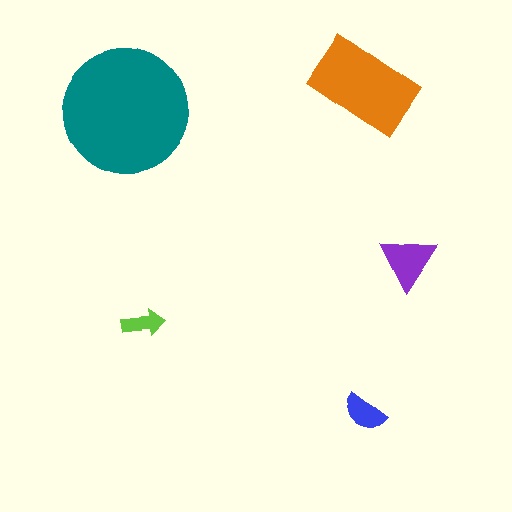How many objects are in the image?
There are 5 objects in the image.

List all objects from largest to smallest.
The teal circle, the orange rectangle, the purple triangle, the blue semicircle, the lime arrow.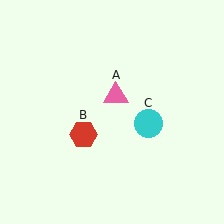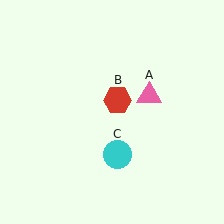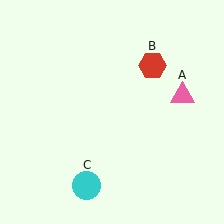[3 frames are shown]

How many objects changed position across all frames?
3 objects changed position: pink triangle (object A), red hexagon (object B), cyan circle (object C).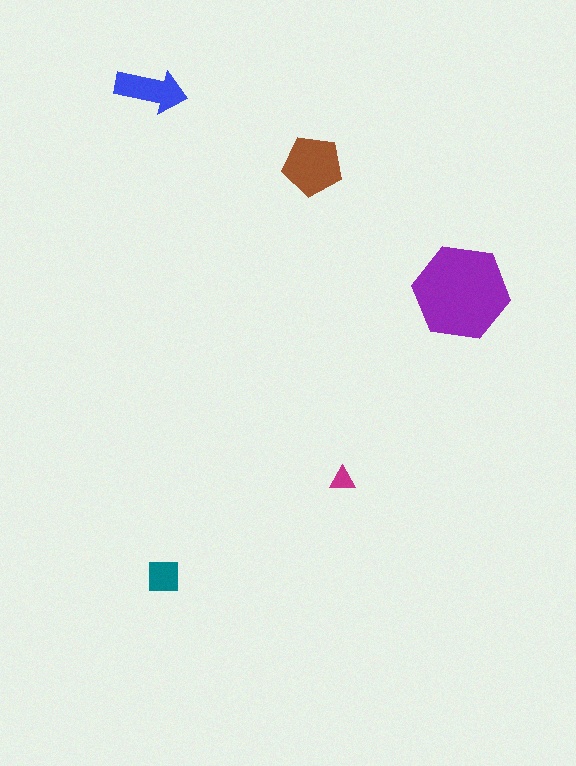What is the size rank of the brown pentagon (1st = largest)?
2nd.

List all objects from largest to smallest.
The purple hexagon, the brown pentagon, the blue arrow, the teal square, the magenta triangle.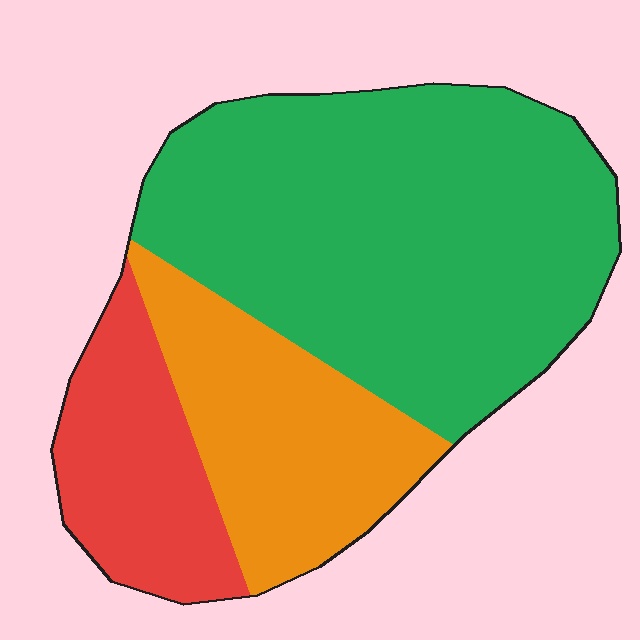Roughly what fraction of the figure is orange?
Orange covers about 25% of the figure.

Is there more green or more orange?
Green.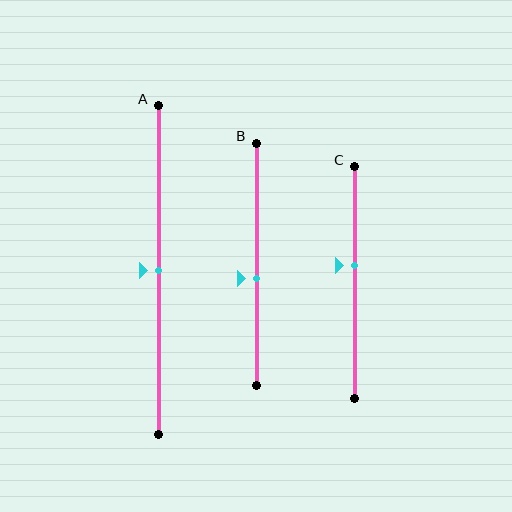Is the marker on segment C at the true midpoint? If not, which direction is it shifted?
No, the marker on segment C is shifted upward by about 7% of the segment length.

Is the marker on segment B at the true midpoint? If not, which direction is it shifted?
No, the marker on segment B is shifted downward by about 6% of the segment length.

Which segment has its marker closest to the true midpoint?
Segment A has its marker closest to the true midpoint.